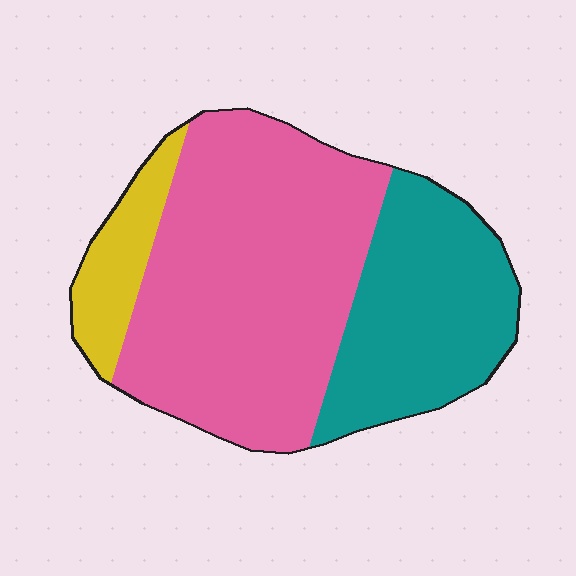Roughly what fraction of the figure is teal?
Teal takes up about one third (1/3) of the figure.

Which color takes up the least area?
Yellow, at roughly 10%.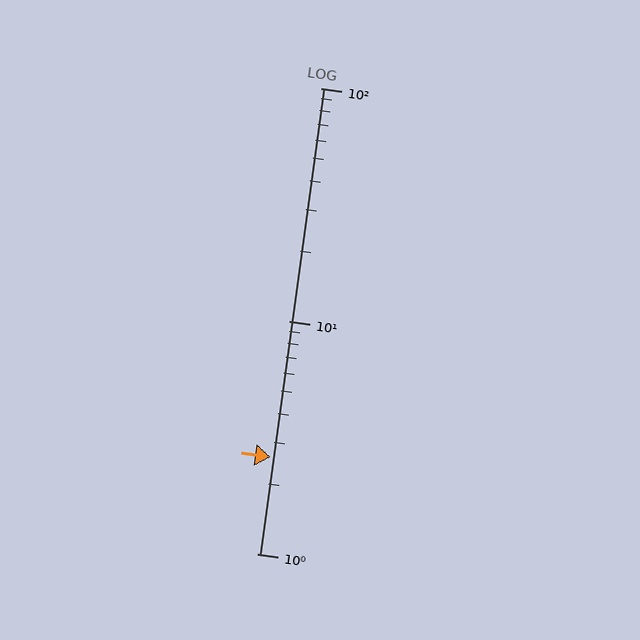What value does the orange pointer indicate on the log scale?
The pointer indicates approximately 2.6.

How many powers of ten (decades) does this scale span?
The scale spans 2 decades, from 1 to 100.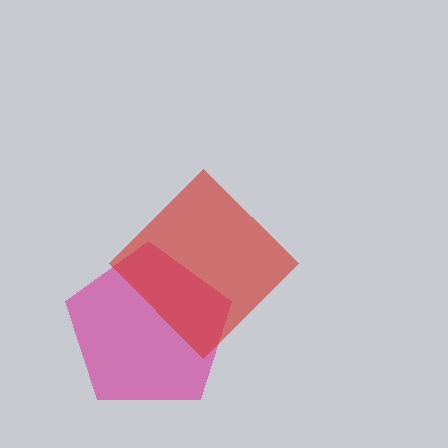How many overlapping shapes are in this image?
There are 2 overlapping shapes in the image.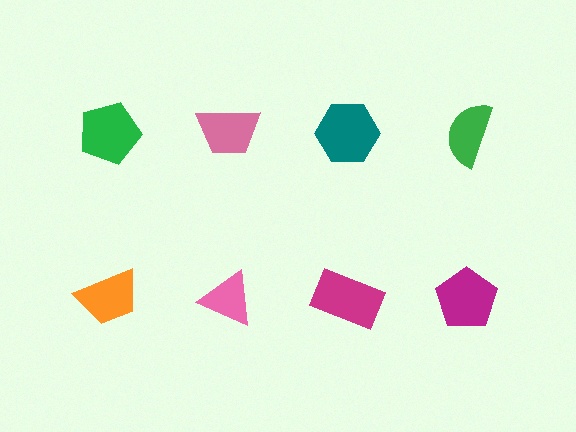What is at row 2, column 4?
A magenta pentagon.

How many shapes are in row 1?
4 shapes.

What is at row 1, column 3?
A teal hexagon.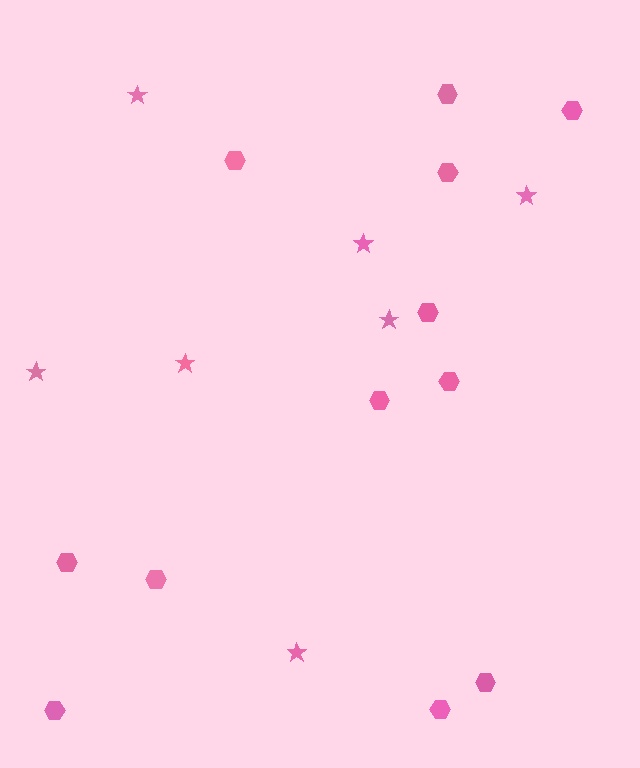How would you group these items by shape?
There are 2 groups: one group of hexagons (12) and one group of stars (7).